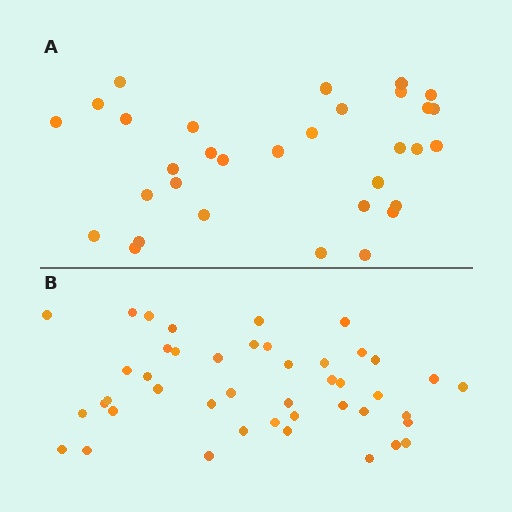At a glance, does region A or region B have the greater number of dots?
Region B (the bottom region) has more dots.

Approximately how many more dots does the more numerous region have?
Region B has roughly 12 or so more dots than region A.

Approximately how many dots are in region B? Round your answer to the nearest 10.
About 40 dots. (The exact count is 44, which rounds to 40.)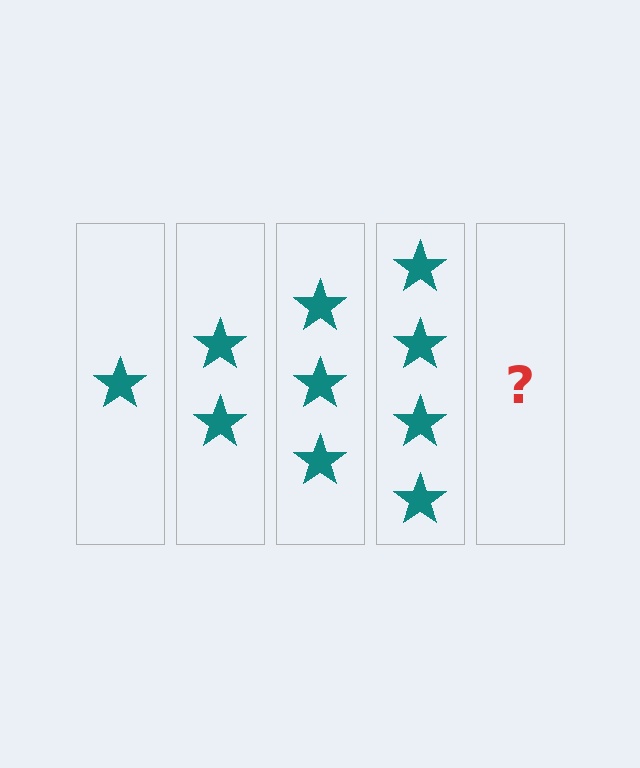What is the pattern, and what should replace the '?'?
The pattern is that each step adds one more star. The '?' should be 5 stars.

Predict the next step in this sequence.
The next step is 5 stars.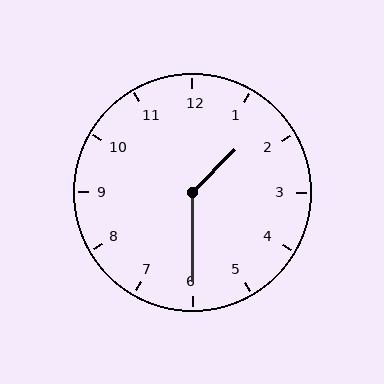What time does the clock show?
1:30.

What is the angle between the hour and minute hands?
Approximately 135 degrees.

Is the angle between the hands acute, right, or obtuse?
It is obtuse.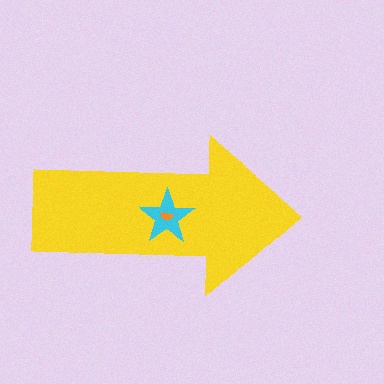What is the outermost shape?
The yellow arrow.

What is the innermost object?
The orange semicircle.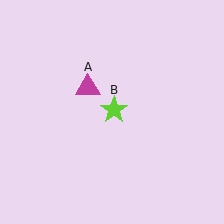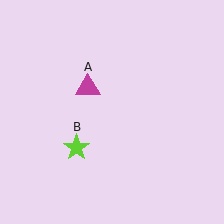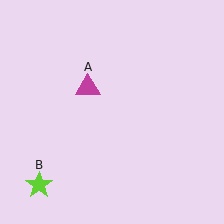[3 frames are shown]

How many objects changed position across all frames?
1 object changed position: lime star (object B).